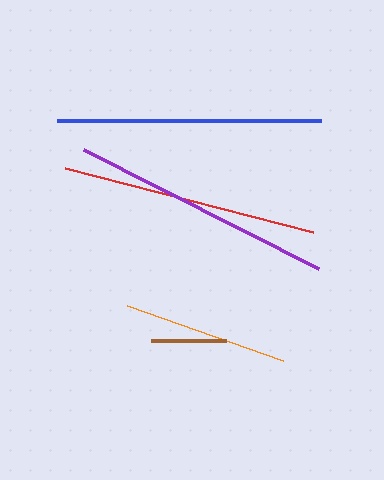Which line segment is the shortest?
The brown line is the shortest at approximately 75 pixels.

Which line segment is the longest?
The blue line is the longest at approximately 264 pixels.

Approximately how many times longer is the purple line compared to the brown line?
The purple line is approximately 3.5 times the length of the brown line.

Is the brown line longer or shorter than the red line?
The red line is longer than the brown line.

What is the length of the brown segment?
The brown segment is approximately 75 pixels long.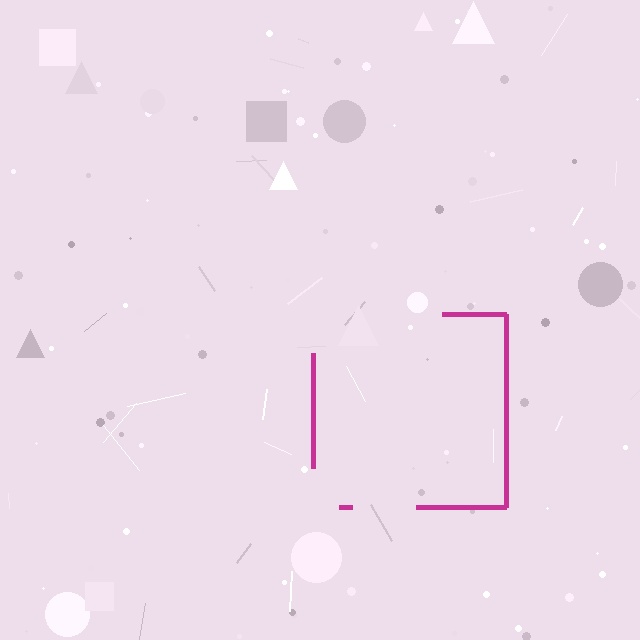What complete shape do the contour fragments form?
The contour fragments form a square.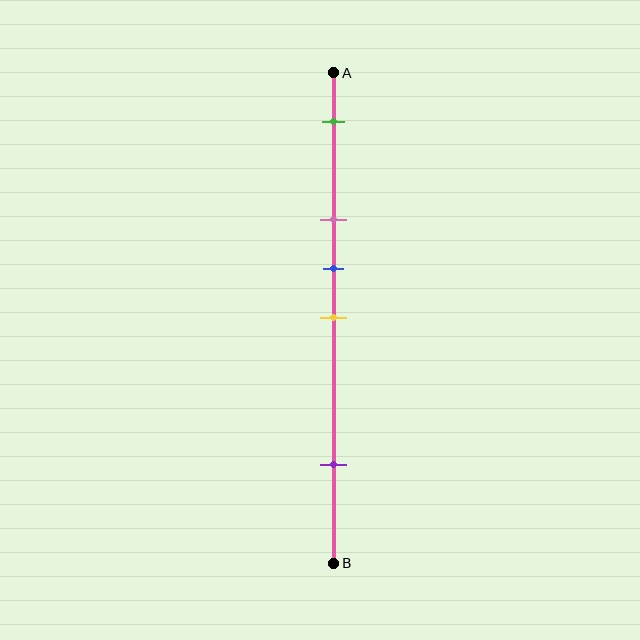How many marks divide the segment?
There are 5 marks dividing the segment.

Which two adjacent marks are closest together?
The blue and yellow marks are the closest adjacent pair.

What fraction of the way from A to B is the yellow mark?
The yellow mark is approximately 50% (0.5) of the way from A to B.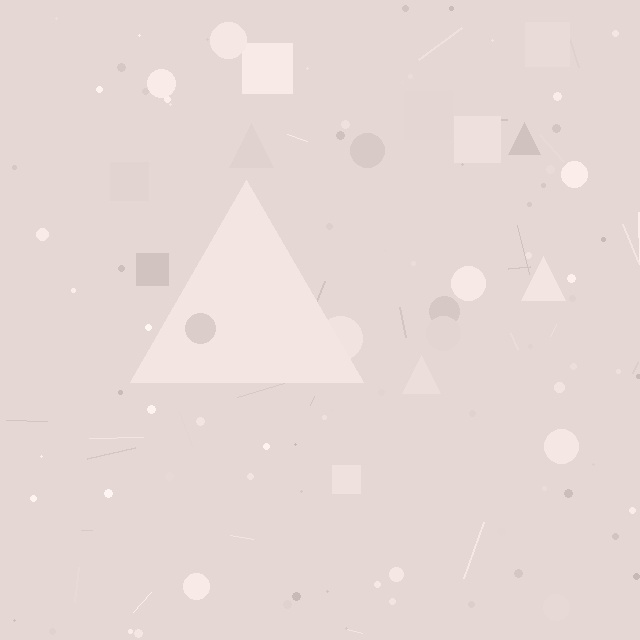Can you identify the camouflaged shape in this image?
The camouflaged shape is a triangle.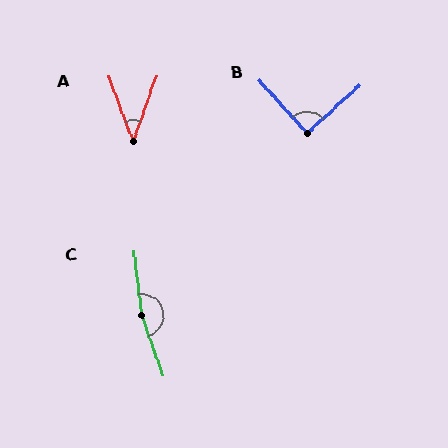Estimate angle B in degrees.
Approximately 90 degrees.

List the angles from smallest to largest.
A (40°), B (90°), C (167°).